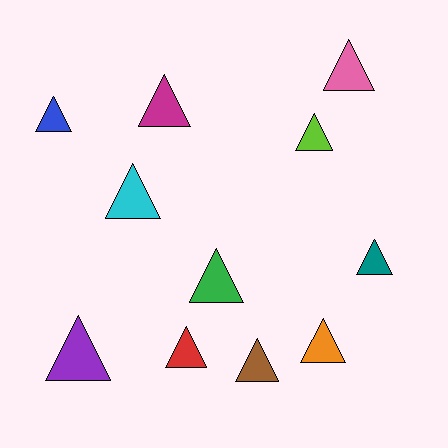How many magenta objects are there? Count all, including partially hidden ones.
There is 1 magenta object.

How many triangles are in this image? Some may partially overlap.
There are 11 triangles.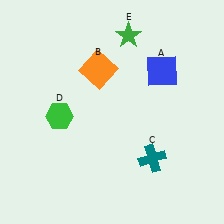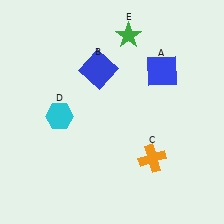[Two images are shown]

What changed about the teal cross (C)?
In Image 1, C is teal. In Image 2, it changed to orange.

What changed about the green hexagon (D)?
In Image 1, D is green. In Image 2, it changed to cyan.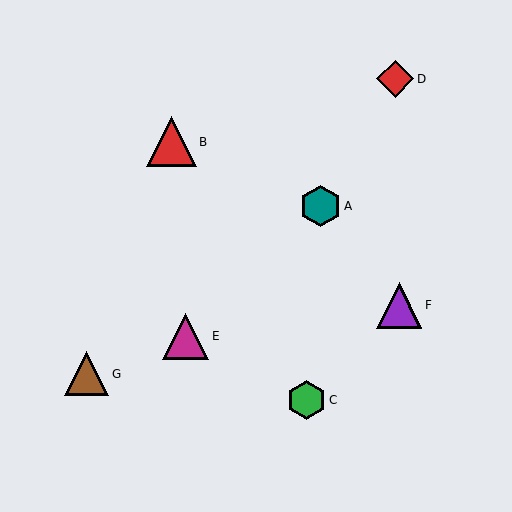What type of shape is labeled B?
Shape B is a red triangle.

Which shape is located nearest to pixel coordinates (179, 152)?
The red triangle (labeled B) at (171, 142) is nearest to that location.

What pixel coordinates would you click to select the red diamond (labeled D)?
Click at (395, 79) to select the red diamond D.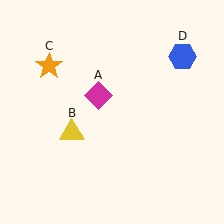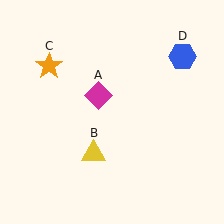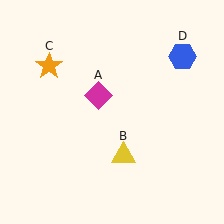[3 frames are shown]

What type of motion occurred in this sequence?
The yellow triangle (object B) rotated counterclockwise around the center of the scene.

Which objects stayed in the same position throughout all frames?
Magenta diamond (object A) and orange star (object C) and blue hexagon (object D) remained stationary.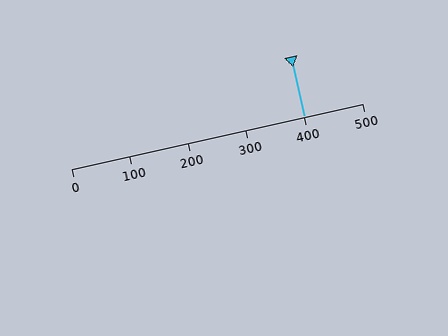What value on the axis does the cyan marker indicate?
The marker indicates approximately 400.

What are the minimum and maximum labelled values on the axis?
The axis runs from 0 to 500.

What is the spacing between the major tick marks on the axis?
The major ticks are spaced 100 apart.